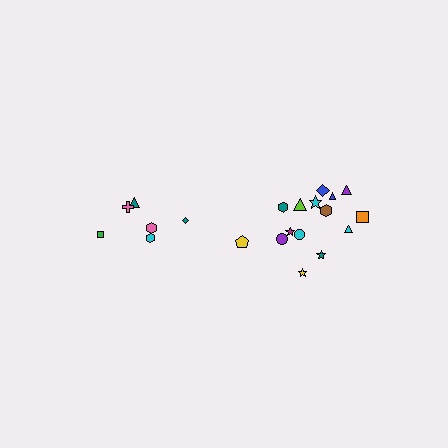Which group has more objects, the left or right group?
The right group.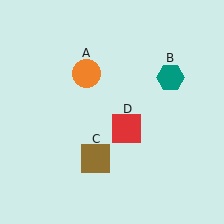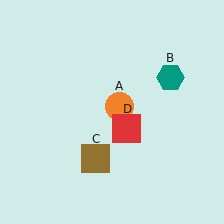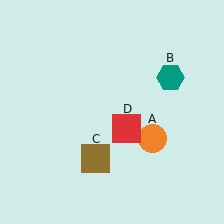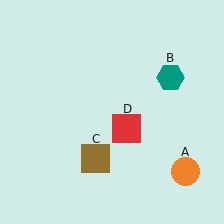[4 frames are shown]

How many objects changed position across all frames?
1 object changed position: orange circle (object A).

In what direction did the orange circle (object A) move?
The orange circle (object A) moved down and to the right.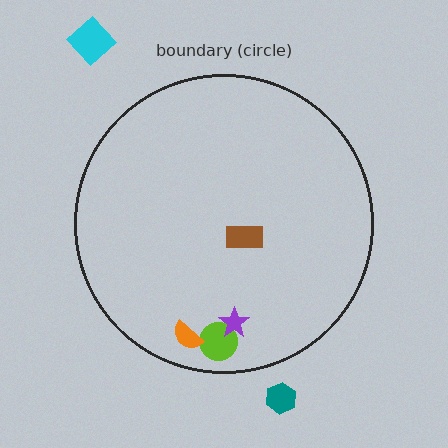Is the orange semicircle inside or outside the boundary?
Inside.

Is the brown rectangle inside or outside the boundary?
Inside.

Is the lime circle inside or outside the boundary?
Inside.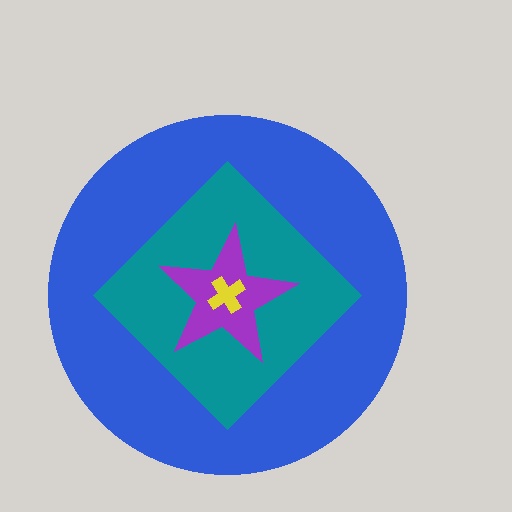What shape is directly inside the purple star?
The yellow cross.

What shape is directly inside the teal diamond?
The purple star.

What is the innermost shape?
The yellow cross.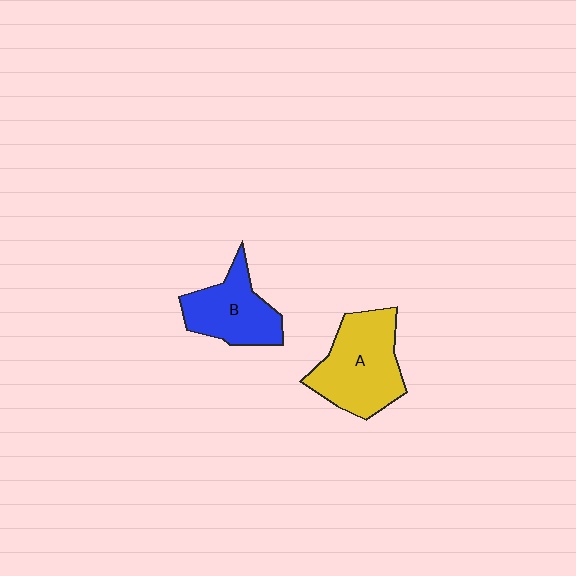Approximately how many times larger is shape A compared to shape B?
Approximately 1.3 times.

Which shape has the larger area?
Shape A (yellow).